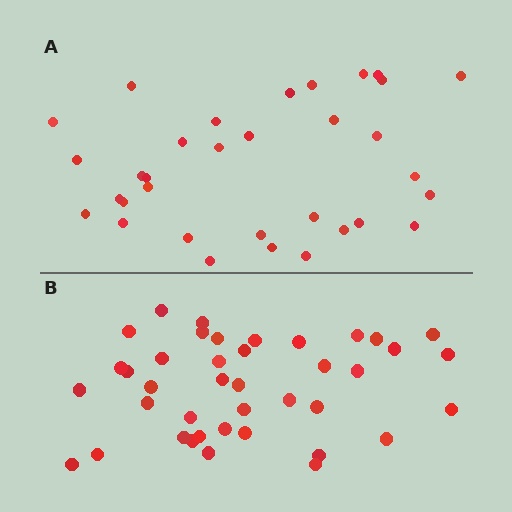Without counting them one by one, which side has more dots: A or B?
Region B (the bottom region) has more dots.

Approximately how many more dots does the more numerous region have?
Region B has roughly 8 or so more dots than region A.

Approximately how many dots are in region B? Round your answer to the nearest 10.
About 40 dots.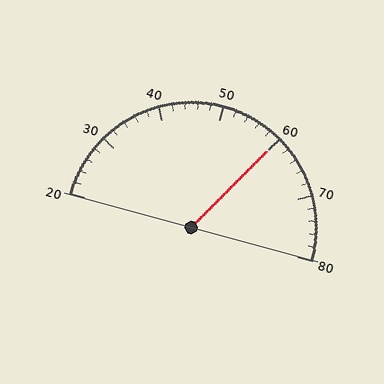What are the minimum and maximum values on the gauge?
The gauge ranges from 20 to 80.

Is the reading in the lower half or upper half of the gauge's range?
The reading is in the upper half of the range (20 to 80).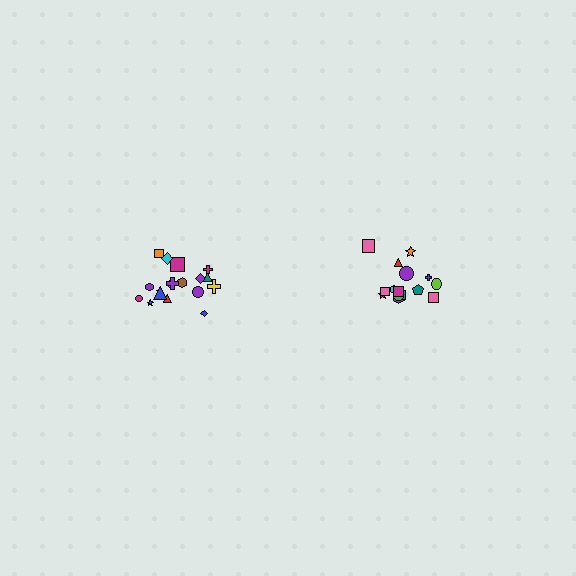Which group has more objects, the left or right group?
The left group.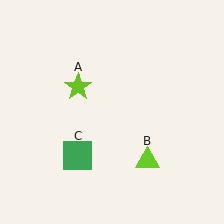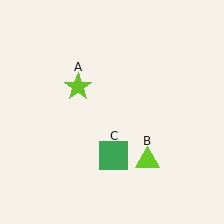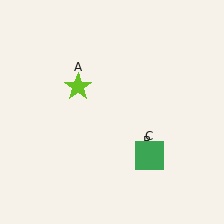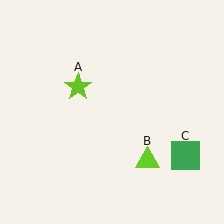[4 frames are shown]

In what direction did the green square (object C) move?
The green square (object C) moved right.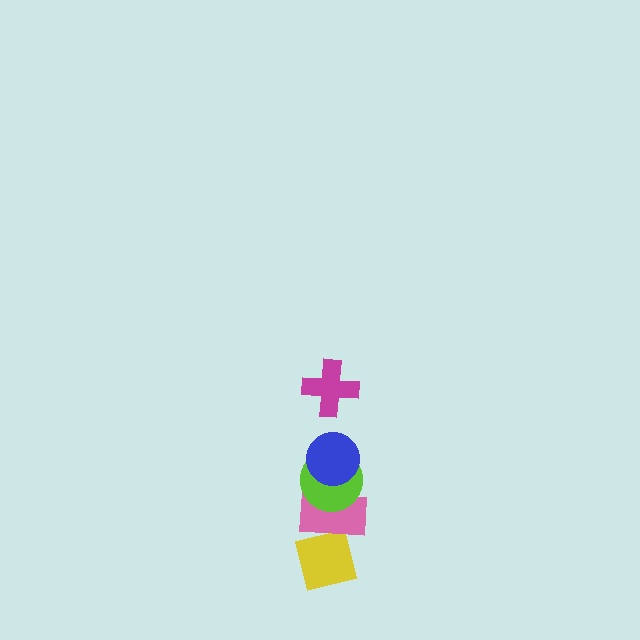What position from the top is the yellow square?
The yellow square is 5th from the top.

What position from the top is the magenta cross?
The magenta cross is 1st from the top.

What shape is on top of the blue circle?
The magenta cross is on top of the blue circle.